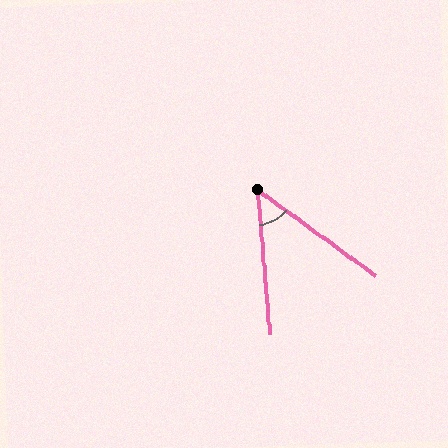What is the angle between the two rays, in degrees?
Approximately 49 degrees.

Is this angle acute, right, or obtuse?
It is acute.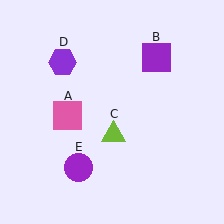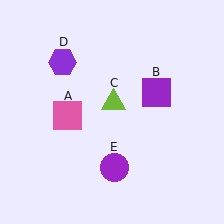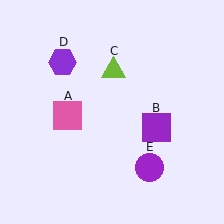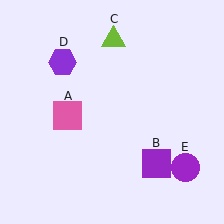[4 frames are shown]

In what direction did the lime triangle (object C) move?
The lime triangle (object C) moved up.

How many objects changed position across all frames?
3 objects changed position: purple square (object B), lime triangle (object C), purple circle (object E).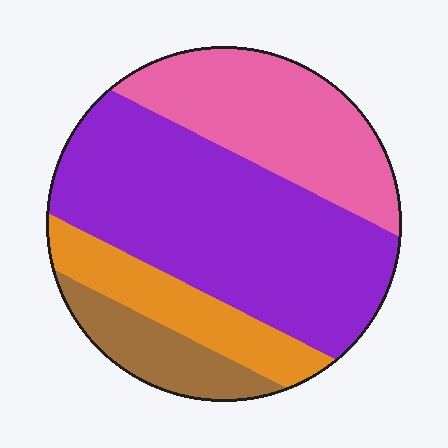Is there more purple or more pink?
Purple.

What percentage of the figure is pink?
Pink covers around 25% of the figure.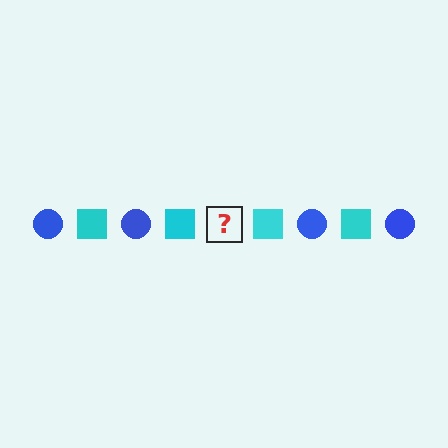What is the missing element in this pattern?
The missing element is a blue circle.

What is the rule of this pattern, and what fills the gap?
The rule is that the pattern alternates between blue circle and cyan square. The gap should be filled with a blue circle.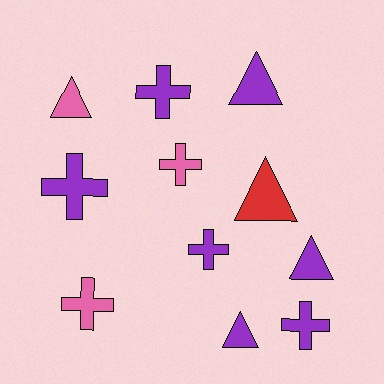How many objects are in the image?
There are 11 objects.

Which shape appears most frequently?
Cross, with 6 objects.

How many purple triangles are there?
There are 3 purple triangles.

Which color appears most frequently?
Purple, with 7 objects.